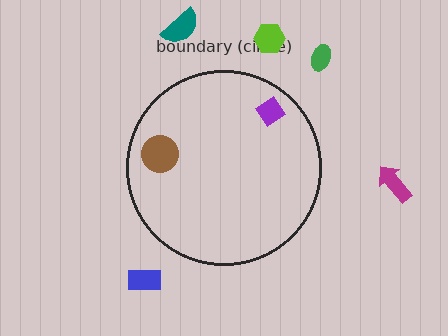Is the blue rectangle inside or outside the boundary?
Outside.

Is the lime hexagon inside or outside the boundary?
Outside.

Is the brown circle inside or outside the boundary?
Inside.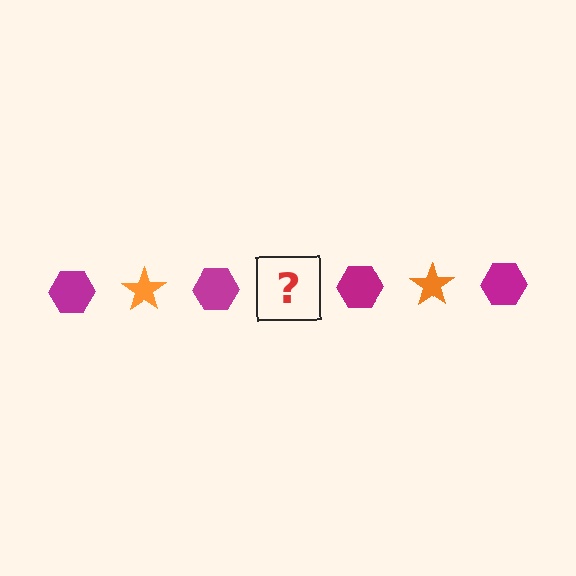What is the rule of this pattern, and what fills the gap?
The rule is that the pattern alternates between magenta hexagon and orange star. The gap should be filled with an orange star.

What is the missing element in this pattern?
The missing element is an orange star.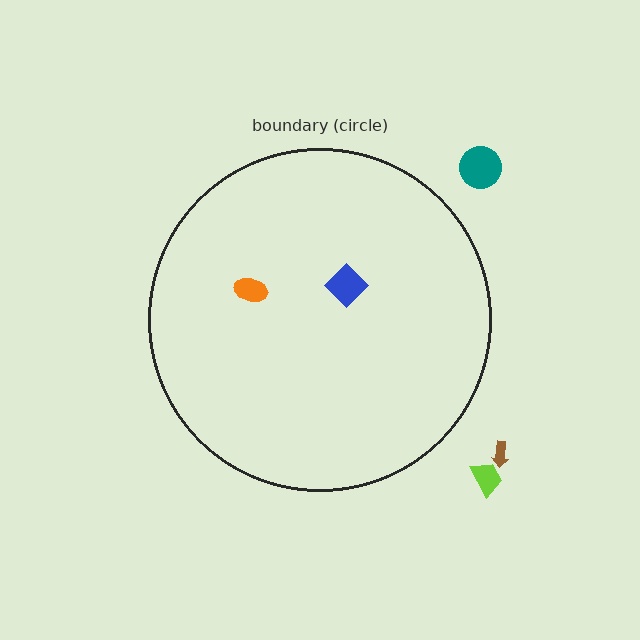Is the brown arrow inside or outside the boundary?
Outside.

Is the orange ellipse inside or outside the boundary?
Inside.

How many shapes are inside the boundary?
2 inside, 3 outside.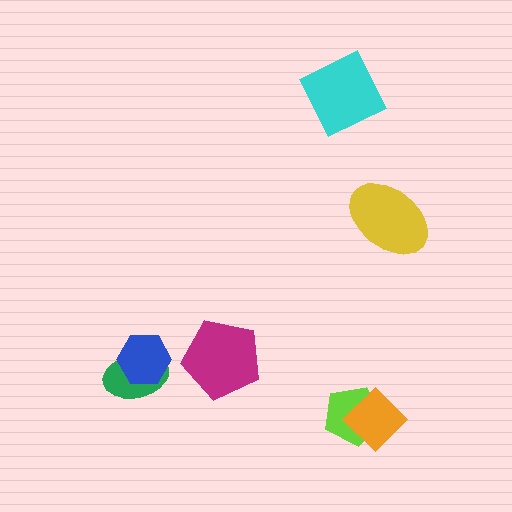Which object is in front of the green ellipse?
The blue hexagon is in front of the green ellipse.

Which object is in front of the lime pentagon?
The orange diamond is in front of the lime pentagon.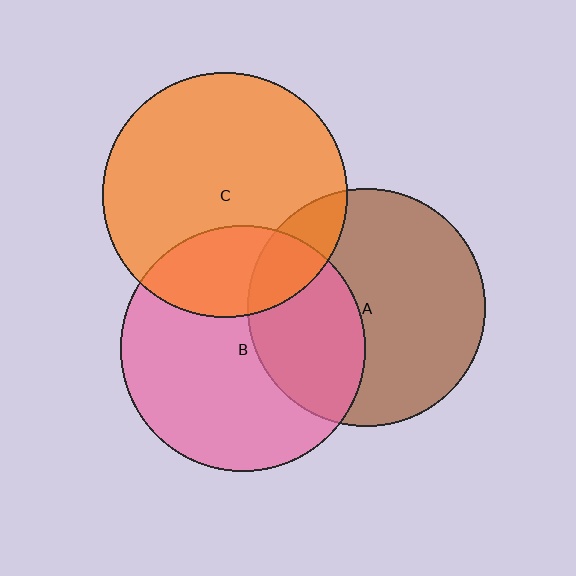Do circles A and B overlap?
Yes.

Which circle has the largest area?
Circle B (pink).